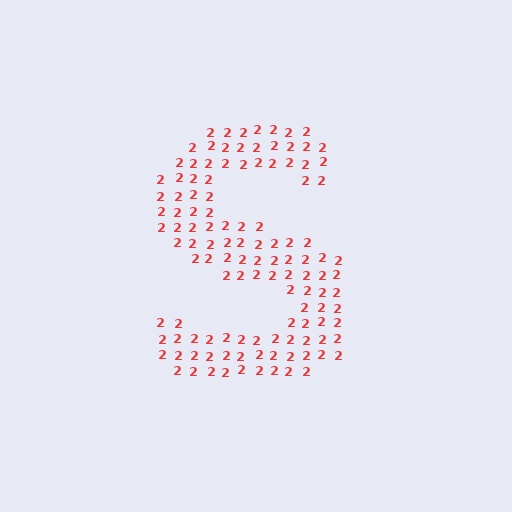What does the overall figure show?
The overall figure shows the letter S.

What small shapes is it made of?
It is made of small digit 2's.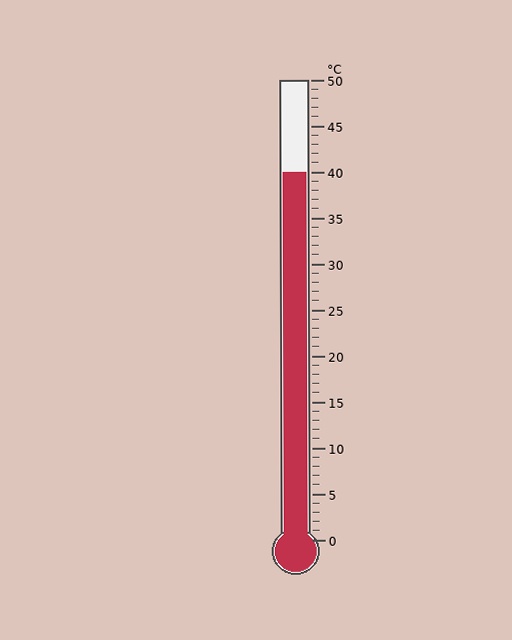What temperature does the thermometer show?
The thermometer shows approximately 40°C.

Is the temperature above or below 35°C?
The temperature is above 35°C.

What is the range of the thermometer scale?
The thermometer scale ranges from 0°C to 50°C.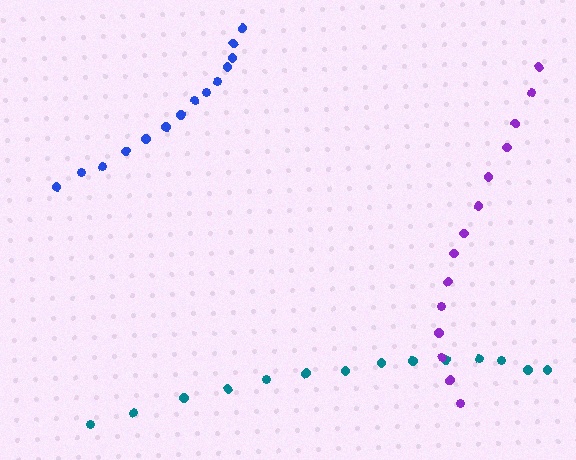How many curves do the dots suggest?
There are 3 distinct paths.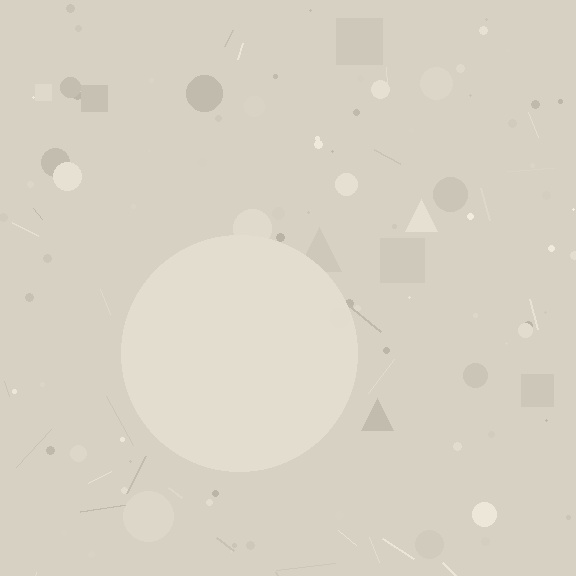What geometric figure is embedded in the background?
A circle is embedded in the background.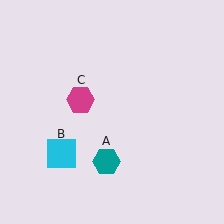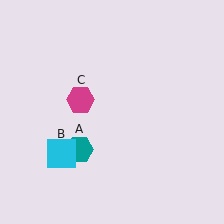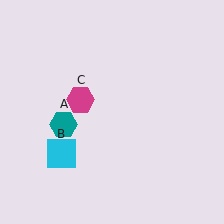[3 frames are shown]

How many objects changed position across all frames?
1 object changed position: teal hexagon (object A).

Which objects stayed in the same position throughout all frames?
Cyan square (object B) and magenta hexagon (object C) remained stationary.